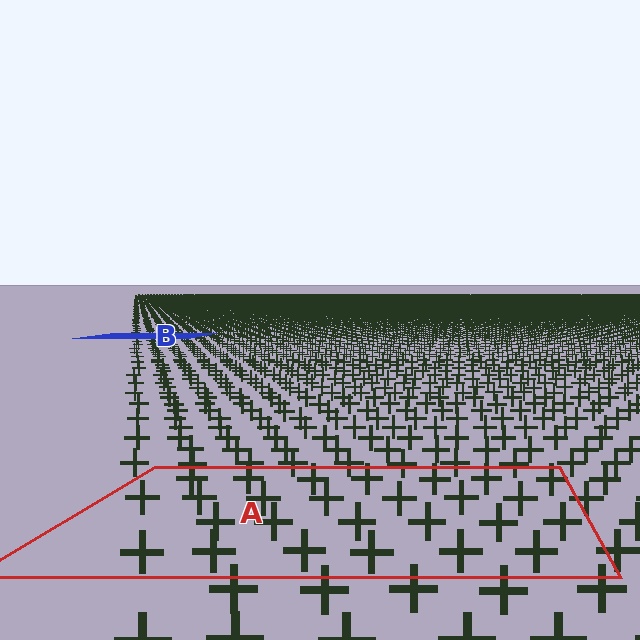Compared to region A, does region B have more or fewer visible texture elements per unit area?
Region B has more texture elements per unit area — they are packed more densely because it is farther away.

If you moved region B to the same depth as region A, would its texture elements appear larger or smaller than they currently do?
They would appear larger. At a closer depth, the same texture elements are projected at a bigger on-screen size.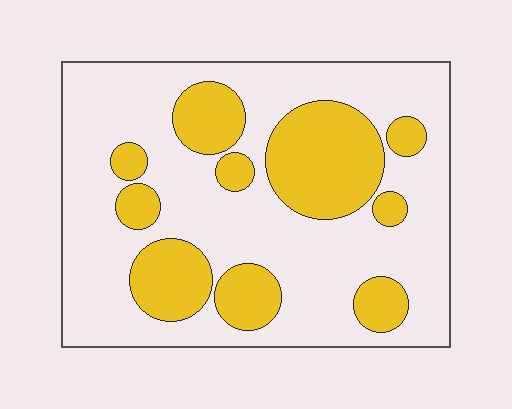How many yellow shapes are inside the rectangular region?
10.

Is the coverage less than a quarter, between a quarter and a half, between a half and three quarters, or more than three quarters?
Between a quarter and a half.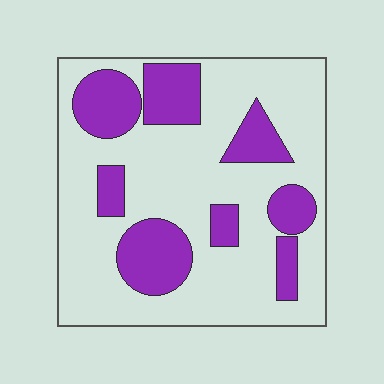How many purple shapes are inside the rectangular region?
8.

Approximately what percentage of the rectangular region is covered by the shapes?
Approximately 30%.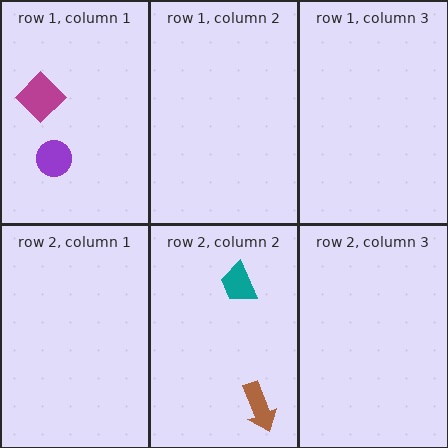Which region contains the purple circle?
The row 1, column 1 region.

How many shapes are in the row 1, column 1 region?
2.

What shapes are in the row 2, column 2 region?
The teal trapezoid, the brown arrow.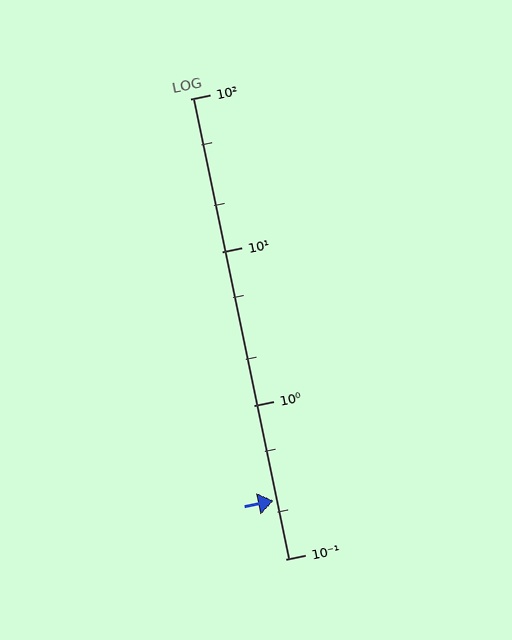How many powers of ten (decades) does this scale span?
The scale spans 3 decades, from 0.1 to 100.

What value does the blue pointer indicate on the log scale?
The pointer indicates approximately 0.24.